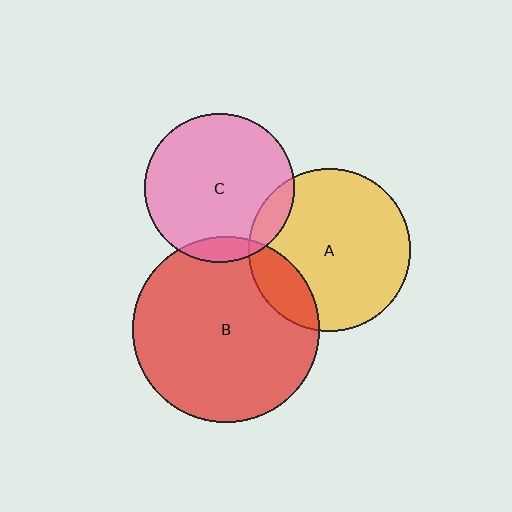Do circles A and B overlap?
Yes.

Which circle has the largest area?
Circle B (red).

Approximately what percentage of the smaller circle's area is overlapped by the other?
Approximately 15%.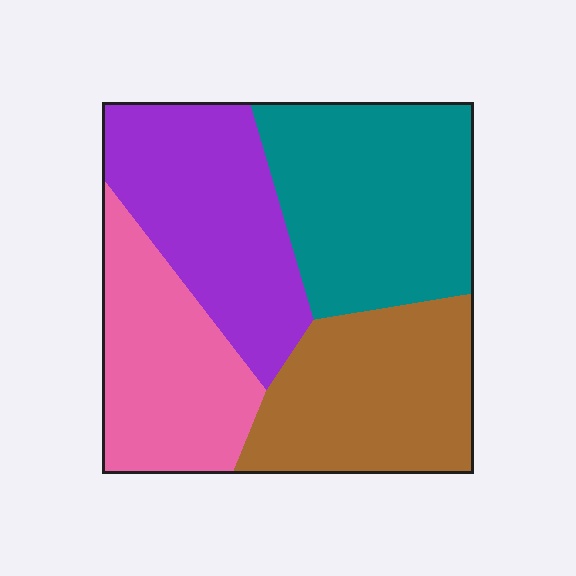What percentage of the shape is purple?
Purple takes up about one quarter (1/4) of the shape.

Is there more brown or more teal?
Teal.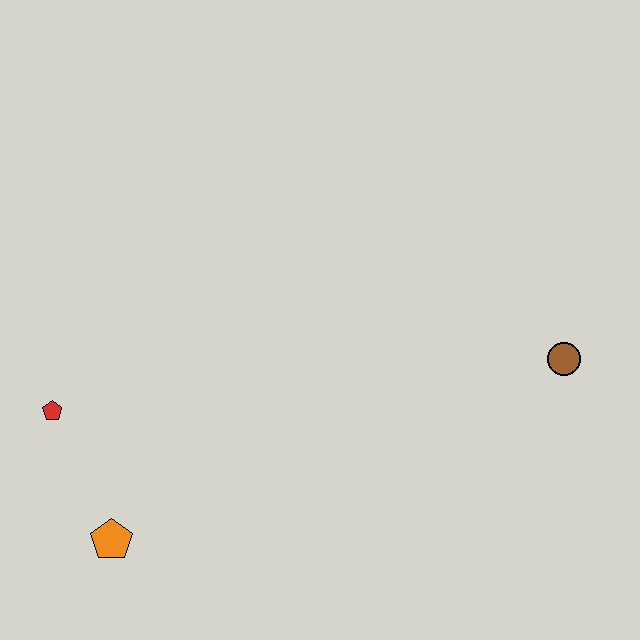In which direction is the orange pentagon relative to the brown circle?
The orange pentagon is to the left of the brown circle.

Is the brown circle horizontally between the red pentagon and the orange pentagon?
No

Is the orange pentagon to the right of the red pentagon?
Yes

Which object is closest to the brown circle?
The orange pentagon is closest to the brown circle.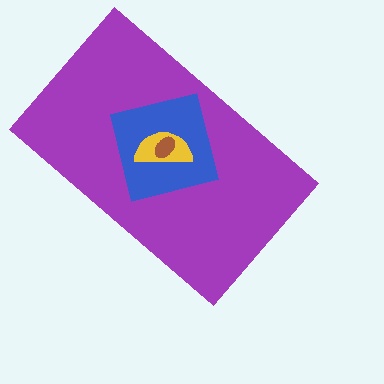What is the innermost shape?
The brown ellipse.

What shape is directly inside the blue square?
The yellow semicircle.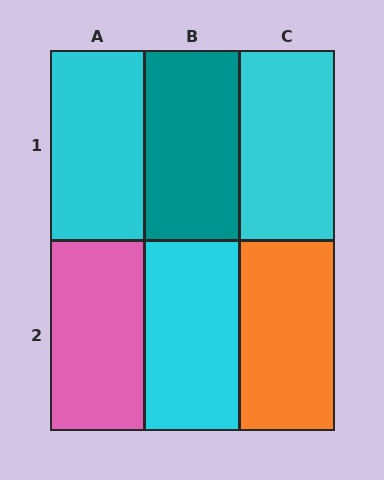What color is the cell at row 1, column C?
Cyan.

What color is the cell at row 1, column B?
Teal.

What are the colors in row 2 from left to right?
Pink, cyan, orange.